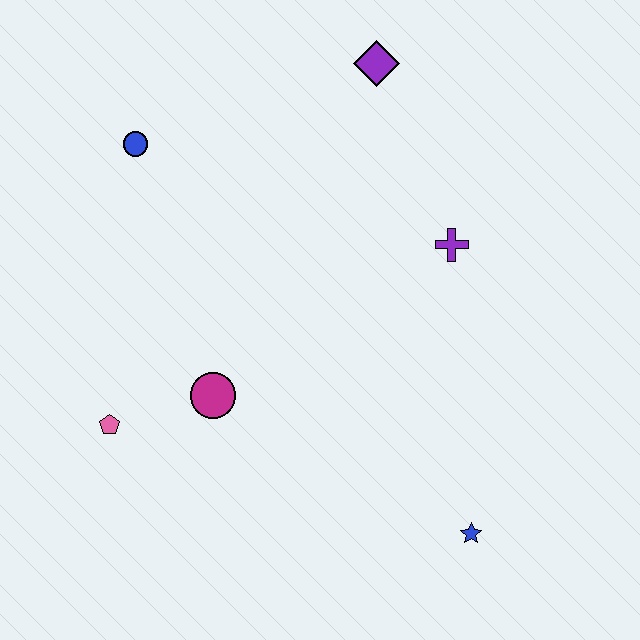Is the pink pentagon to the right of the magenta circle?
No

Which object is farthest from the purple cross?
The pink pentagon is farthest from the purple cross.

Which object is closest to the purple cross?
The purple diamond is closest to the purple cross.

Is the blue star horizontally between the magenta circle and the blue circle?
No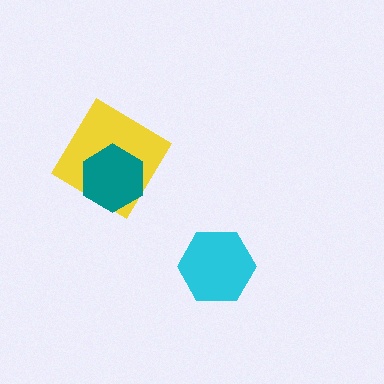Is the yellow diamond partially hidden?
Yes, it is partially covered by another shape.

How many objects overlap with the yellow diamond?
1 object overlaps with the yellow diamond.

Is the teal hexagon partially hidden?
No, no other shape covers it.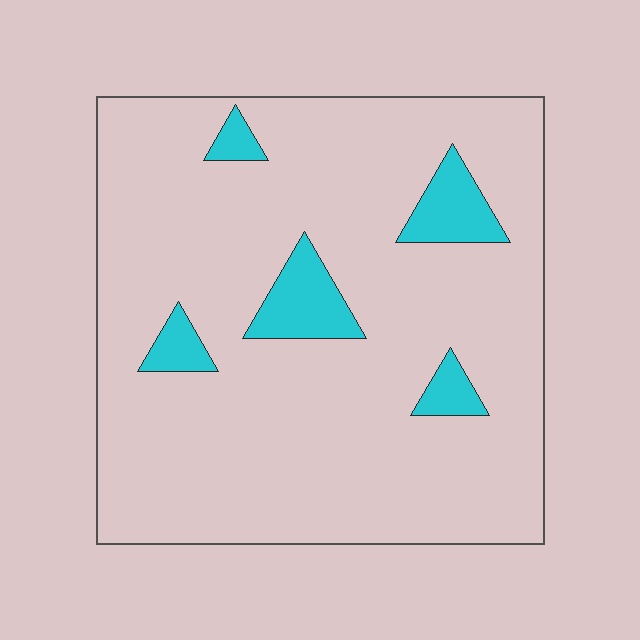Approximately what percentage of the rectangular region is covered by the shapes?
Approximately 10%.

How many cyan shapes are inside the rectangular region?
5.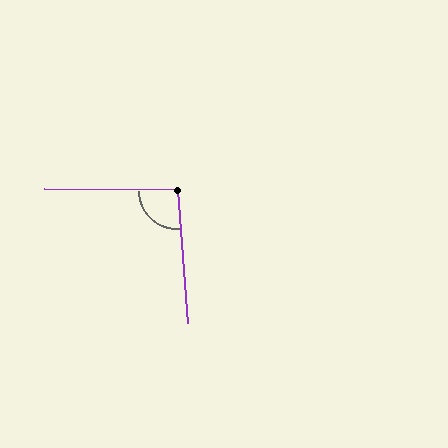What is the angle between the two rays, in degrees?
Approximately 95 degrees.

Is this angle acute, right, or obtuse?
It is approximately a right angle.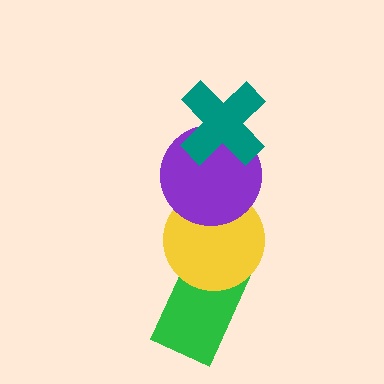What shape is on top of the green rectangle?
The yellow circle is on top of the green rectangle.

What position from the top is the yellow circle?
The yellow circle is 3rd from the top.